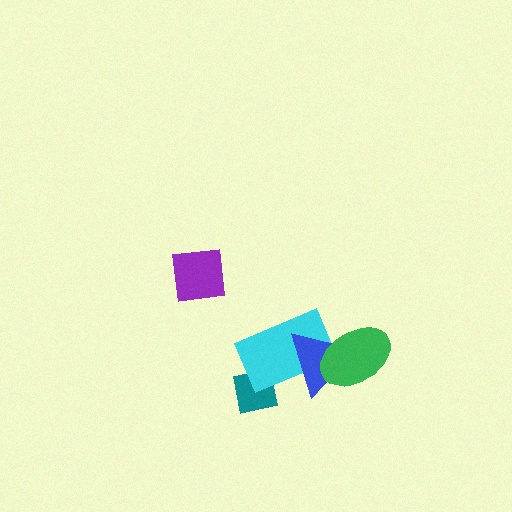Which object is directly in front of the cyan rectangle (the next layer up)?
The blue triangle is directly in front of the cyan rectangle.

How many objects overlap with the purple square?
0 objects overlap with the purple square.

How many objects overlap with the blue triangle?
2 objects overlap with the blue triangle.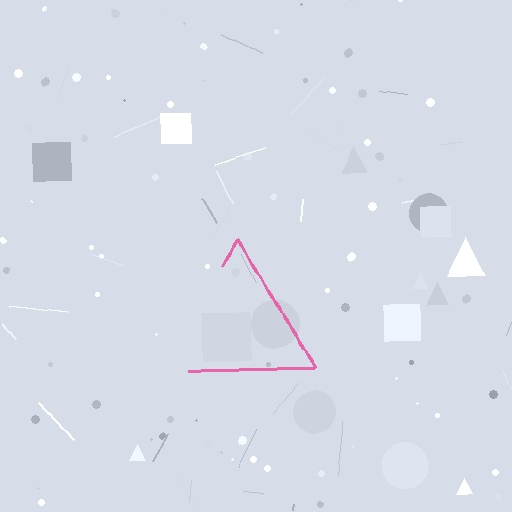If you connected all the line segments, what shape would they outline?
They would outline a triangle.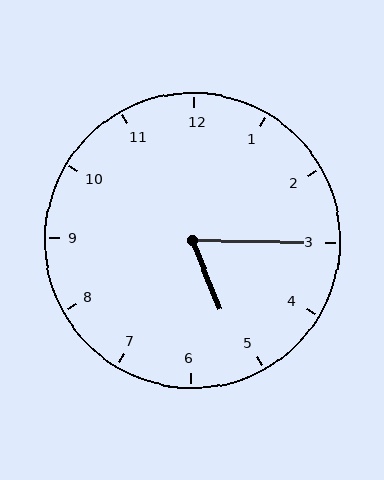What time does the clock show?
5:15.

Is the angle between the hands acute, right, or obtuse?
It is acute.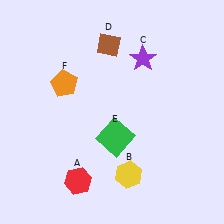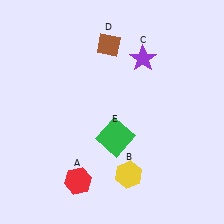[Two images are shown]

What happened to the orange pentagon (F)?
The orange pentagon (F) was removed in Image 2. It was in the top-left area of Image 1.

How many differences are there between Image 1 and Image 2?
There is 1 difference between the two images.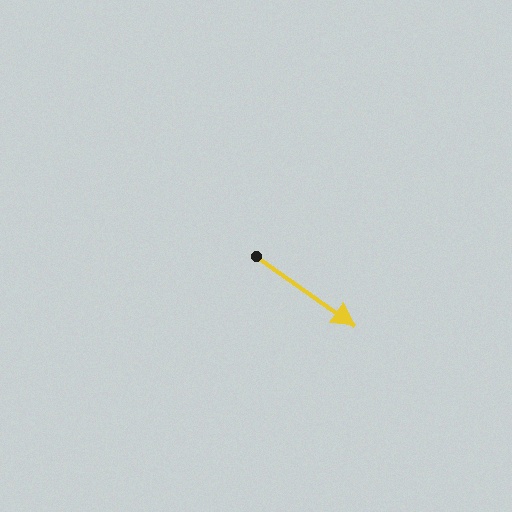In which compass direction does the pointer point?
Southeast.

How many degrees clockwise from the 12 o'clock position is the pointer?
Approximately 125 degrees.